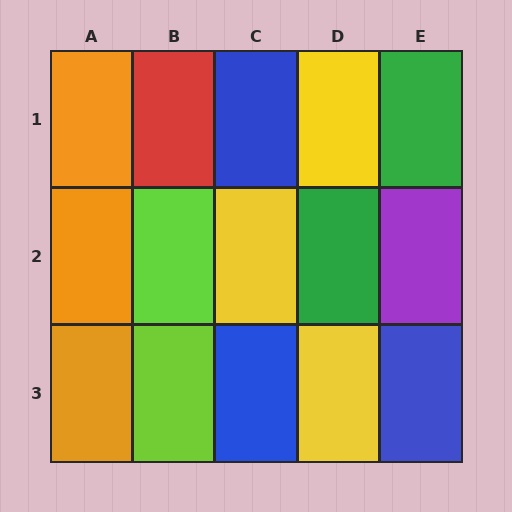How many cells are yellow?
3 cells are yellow.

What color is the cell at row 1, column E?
Green.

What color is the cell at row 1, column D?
Yellow.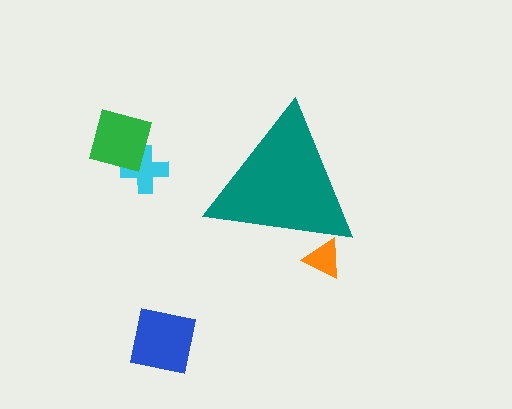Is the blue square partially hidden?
No, the blue square is fully visible.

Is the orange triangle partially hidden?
Yes, the orange triangle is partially hidden behind the teal triangle.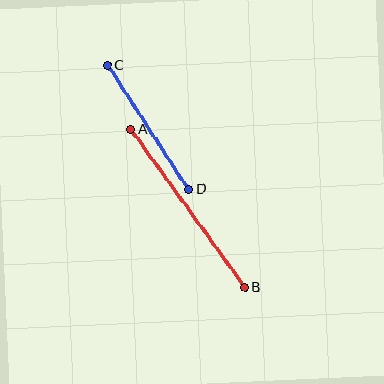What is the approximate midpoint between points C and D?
The midpoint is at approximately (148, 127) pixels.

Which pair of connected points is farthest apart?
Points A and B are farthest apart.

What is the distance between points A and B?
The distance is approximately 195 pixels.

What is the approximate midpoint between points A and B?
The midpoint is at approximately (188, 208) pixels.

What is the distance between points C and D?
The distance is approximately 148 pixels.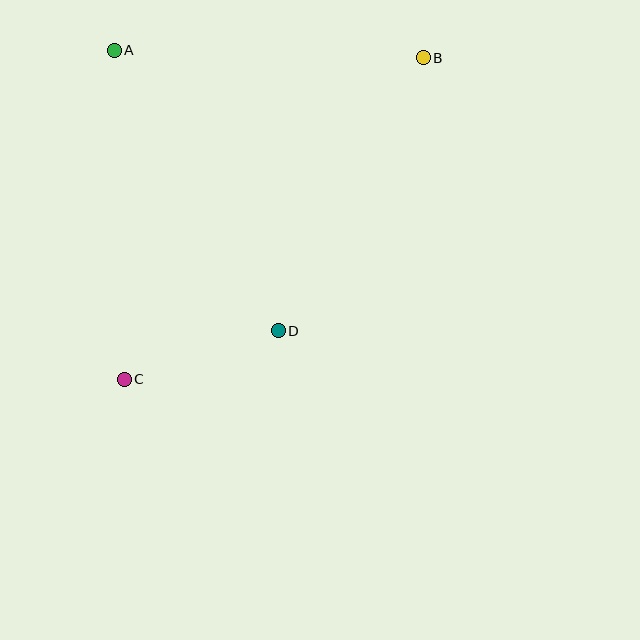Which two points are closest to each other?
Points C and D are closest to each other.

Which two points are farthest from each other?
Points B and C are farthest from each other.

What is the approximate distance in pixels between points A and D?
The distance between A and D is approximately 325 pixels.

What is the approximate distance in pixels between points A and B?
The distance between A and B is approximately 309 pixels.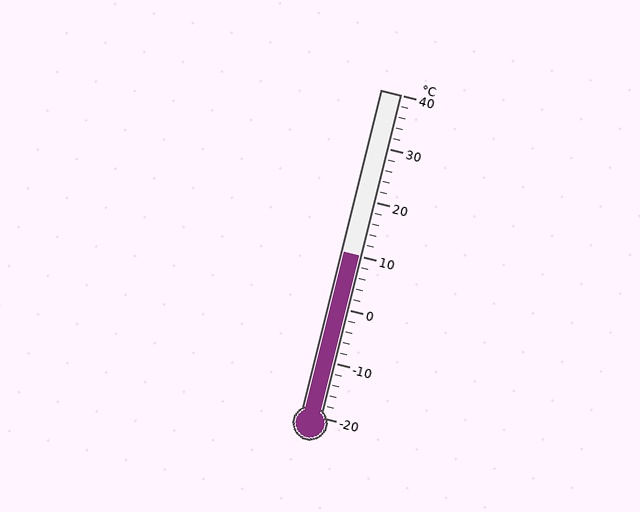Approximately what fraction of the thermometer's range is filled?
The thermometer is filled to approximately 50% of its range.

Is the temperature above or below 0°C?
The temperature is above 0°C.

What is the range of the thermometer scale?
The thermometer scale ranges from -20°C to 40°C.